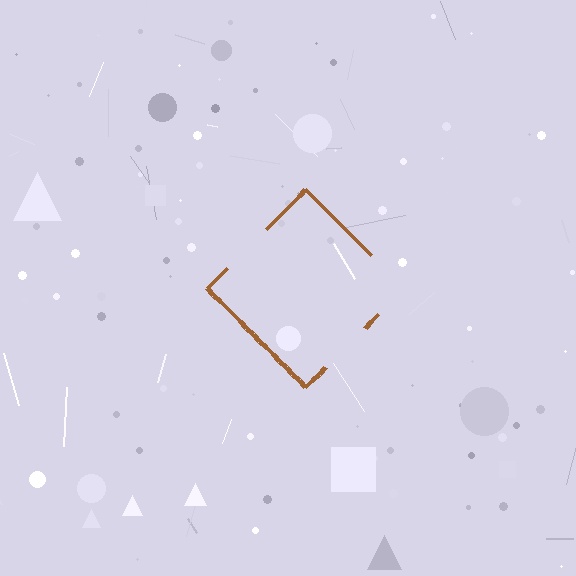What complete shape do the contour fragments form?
The contour fragments form a diamond.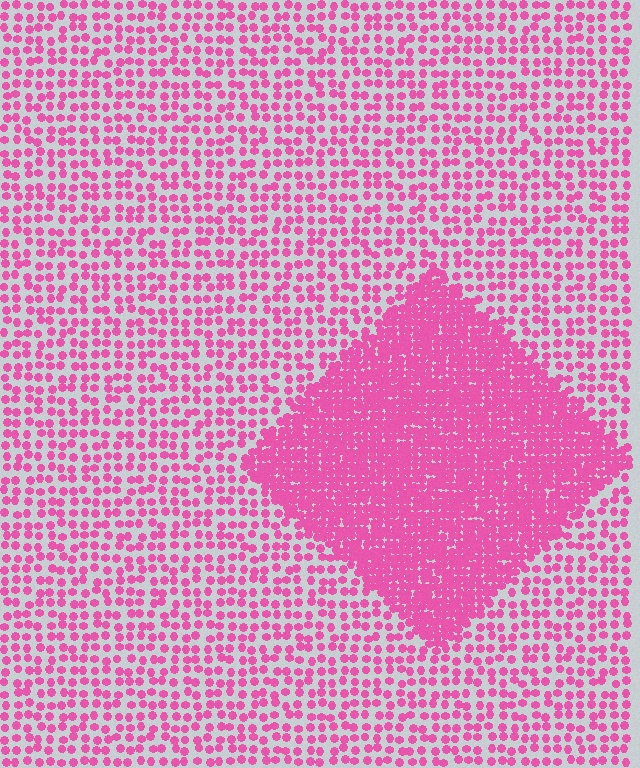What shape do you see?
I see a diamond.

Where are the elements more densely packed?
The elements are more densely packed inside the diamond boundary.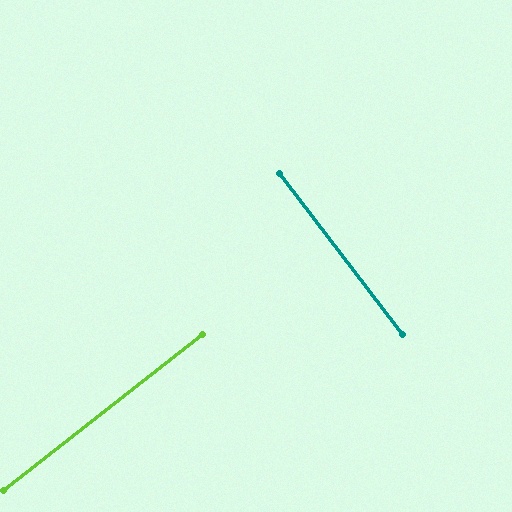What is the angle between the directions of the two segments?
Approximately 89 degrees.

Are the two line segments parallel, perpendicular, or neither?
Perpendicular — they meet at approximately 89°.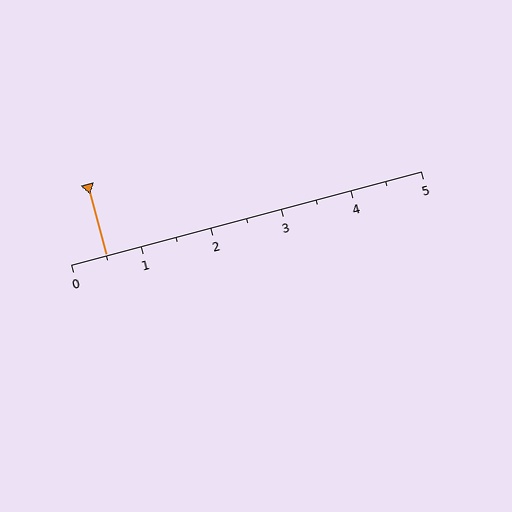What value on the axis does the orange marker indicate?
The marker indicates approximately 0.5.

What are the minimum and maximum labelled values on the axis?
The axis runs from 0 to 5.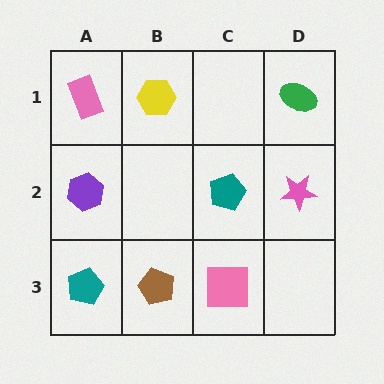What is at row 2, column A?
A purple hexagon.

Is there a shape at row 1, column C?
No, that cell is empty.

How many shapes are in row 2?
3 shapes.